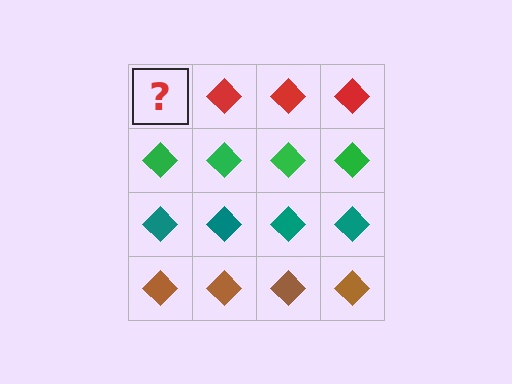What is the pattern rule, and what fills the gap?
The rule is that each row has a consistent color. The gap should be filled with a red diamond.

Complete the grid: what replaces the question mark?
The question mark should be replaced with a red diamond.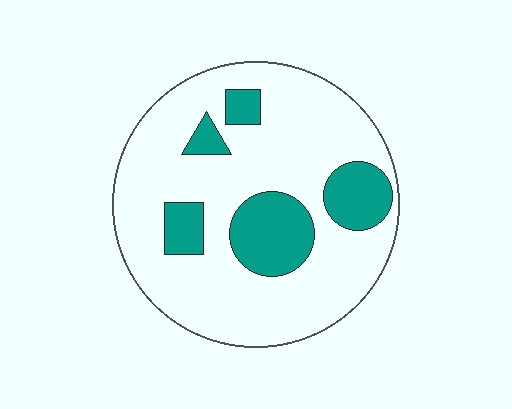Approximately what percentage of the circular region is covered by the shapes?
Approximately 20%.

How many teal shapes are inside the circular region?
5.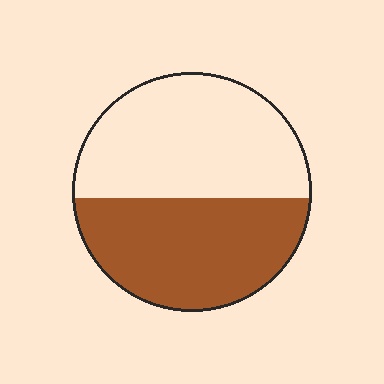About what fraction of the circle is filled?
About one half (1/2).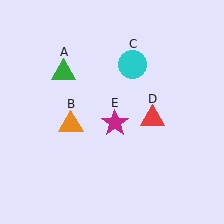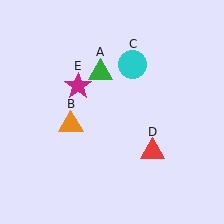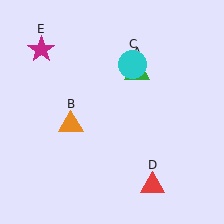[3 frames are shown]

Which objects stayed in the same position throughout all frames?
Orange triangle (object B) and cyan circle (object C) remained stationary.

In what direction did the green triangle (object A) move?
The green triangle (object A) moved right.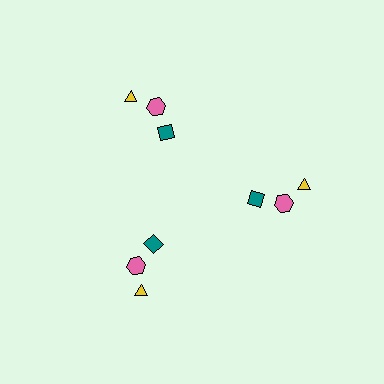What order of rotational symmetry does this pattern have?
This pattern has 3-fold rotational symmetry.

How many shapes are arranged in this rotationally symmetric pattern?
There are 9 shapes, arranged in 3 groups of 3.